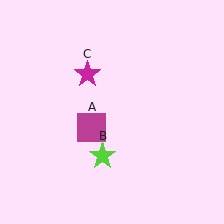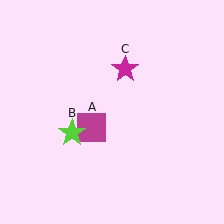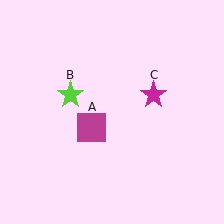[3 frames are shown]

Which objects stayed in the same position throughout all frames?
Magenta square (object A) remained stationary.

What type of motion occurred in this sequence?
The lime star (object B), magenta star (object C) rotated clockwise around the center of the scene.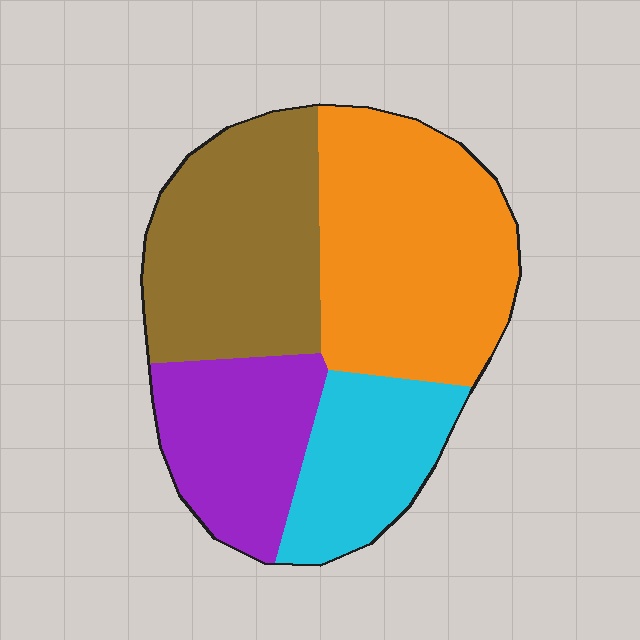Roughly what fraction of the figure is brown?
Brown covers about 30% of the figure.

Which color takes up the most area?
Orange, at roughly 35%.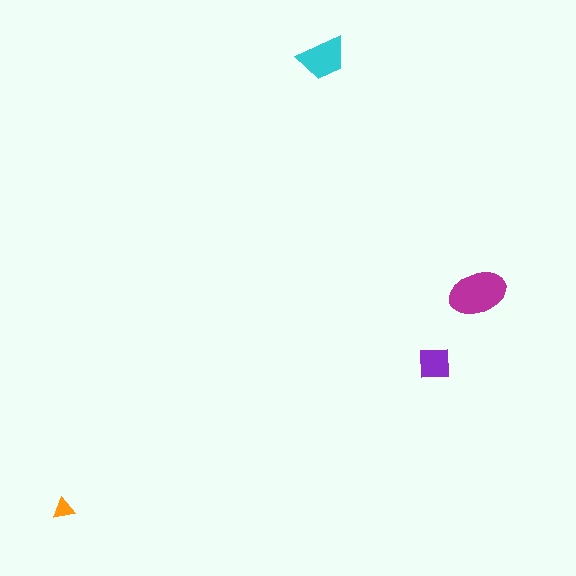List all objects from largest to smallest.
The magenta ellipse, the cyan trapezoid, the purple square, the orange triangle.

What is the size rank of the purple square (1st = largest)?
3rd.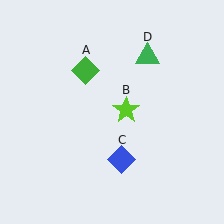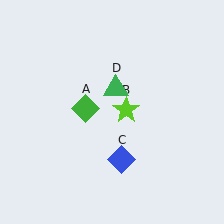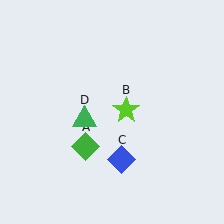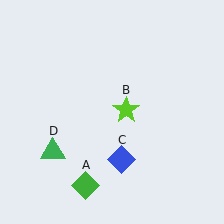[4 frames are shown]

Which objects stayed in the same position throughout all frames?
Lime star (object B) and blue diamond (object C) remained stationary.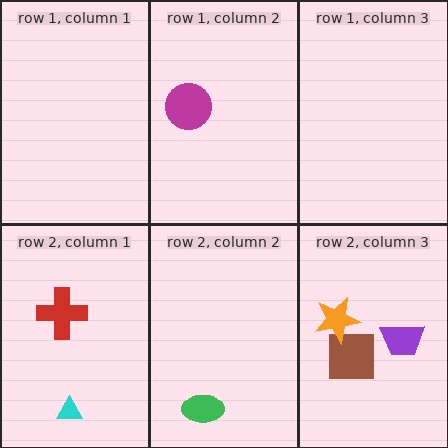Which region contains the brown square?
The row 2, column 3 region.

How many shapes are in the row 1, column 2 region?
1.